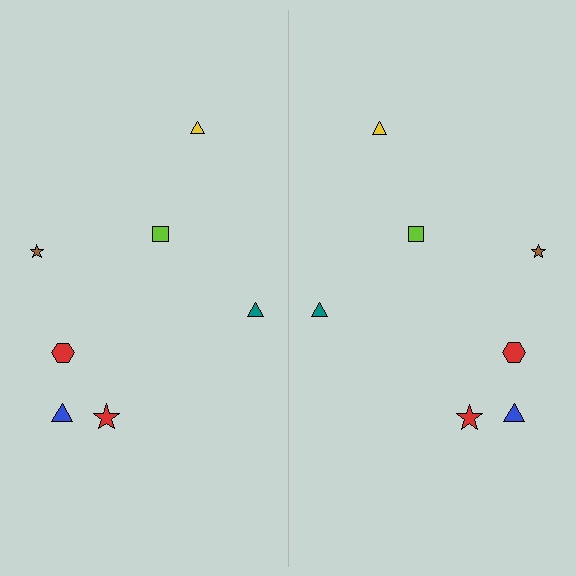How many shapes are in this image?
There are 14 shapes in this image.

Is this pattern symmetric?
Yes, this pattern has bilateral (reflection) symmetry.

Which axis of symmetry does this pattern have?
The pattern has a vertical axis of symmetry running through the center of the image.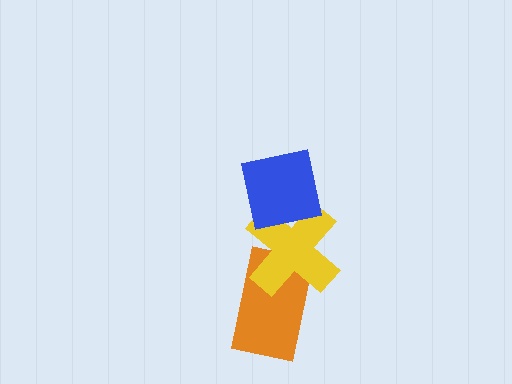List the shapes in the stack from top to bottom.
From top to bottom: the blue square, the yellow cross, the orange rectangle.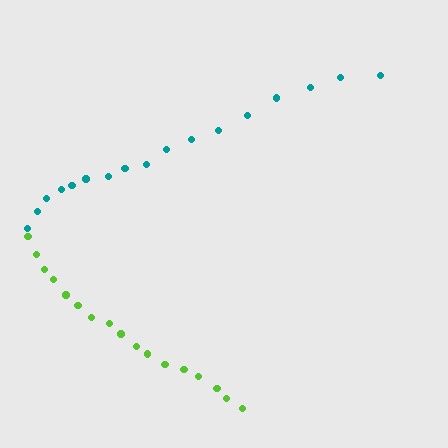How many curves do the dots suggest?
There are 2 distinct paths.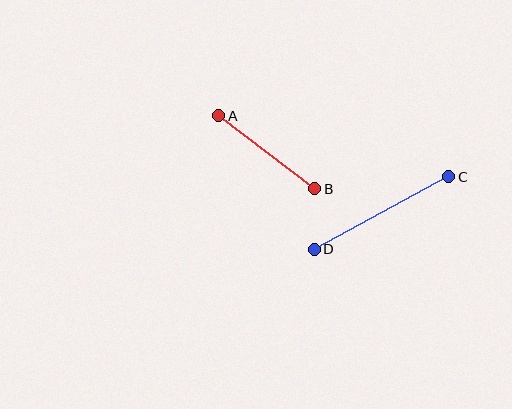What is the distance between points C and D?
The distance is approximately 153 pixels.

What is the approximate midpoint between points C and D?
The midpoint is at approximately (381, 213) pixels.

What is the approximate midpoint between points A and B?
The midpoint is at approximately (267, 152) pixels.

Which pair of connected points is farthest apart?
Points C and D are farthest apart.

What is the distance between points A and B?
The distance is approximately 121 pixels.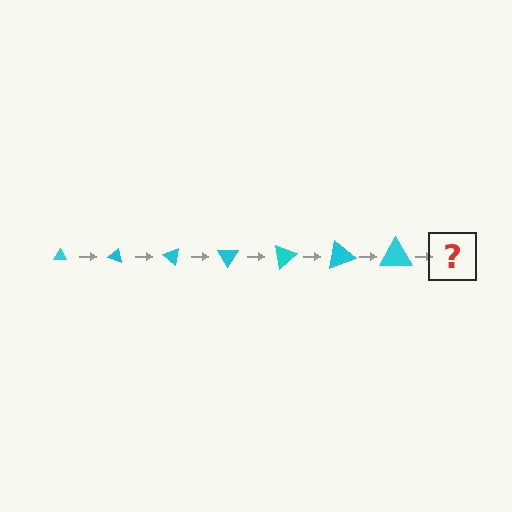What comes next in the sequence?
The next element should be a triangle, larger than the previous one and rotated 140 degrees from the start.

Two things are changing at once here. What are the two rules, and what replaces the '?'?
The two rules are that the triangle grows larger each step and it rotates 20 degrees each step. The '?' should be a triangle, larger than the previous one and rotated 140 degrees from the start.